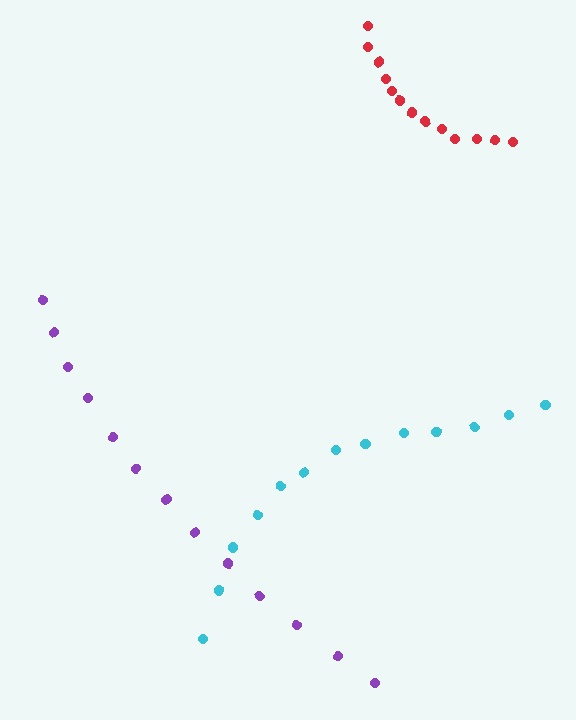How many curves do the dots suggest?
There are 3 distinct paths.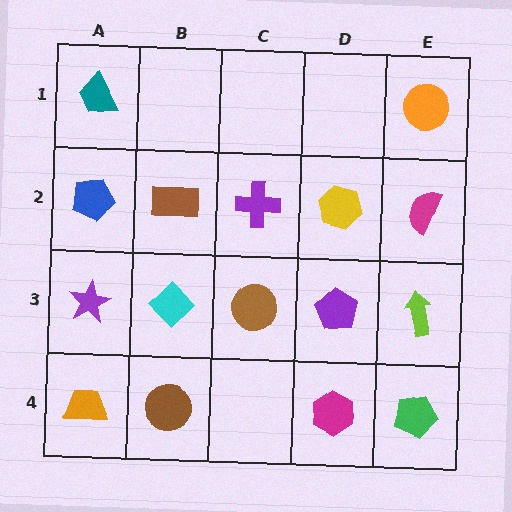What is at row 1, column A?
A teal trapezoid.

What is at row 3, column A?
A purple star.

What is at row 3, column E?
A lime arrow.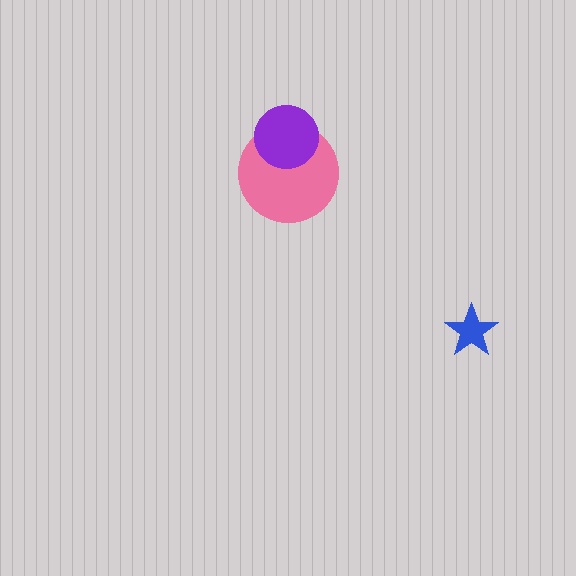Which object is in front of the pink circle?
The purple circle is in front of the pink circle.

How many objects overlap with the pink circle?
1 object overlaps with the pink circle.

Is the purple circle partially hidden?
No, no other shape covers it.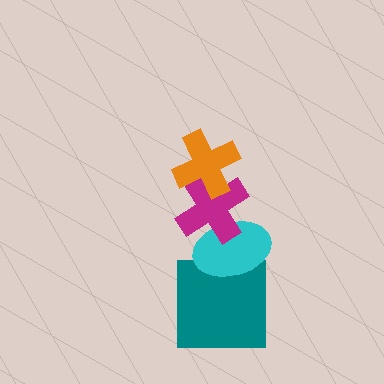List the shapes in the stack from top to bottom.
From top to bottom: the orange cross, the magenta cross, the cyan ellipse, the teal square.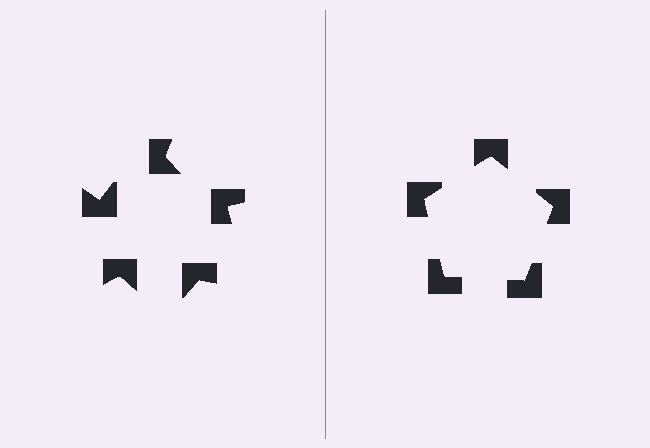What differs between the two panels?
The notched squares are positioned identically on both sides; only the wedge orientations differ. On the right they align to a pentagon; on the left they are misaligned.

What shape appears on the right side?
An illusory pentagon.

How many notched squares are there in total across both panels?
10 — 5 on each side.